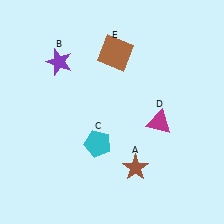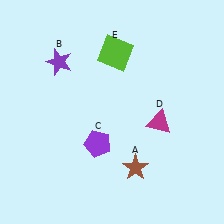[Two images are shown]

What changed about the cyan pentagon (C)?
In Image 1, C is cyan. In Image 2, it changed to purple.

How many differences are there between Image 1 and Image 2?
There are 2 differences between the two images.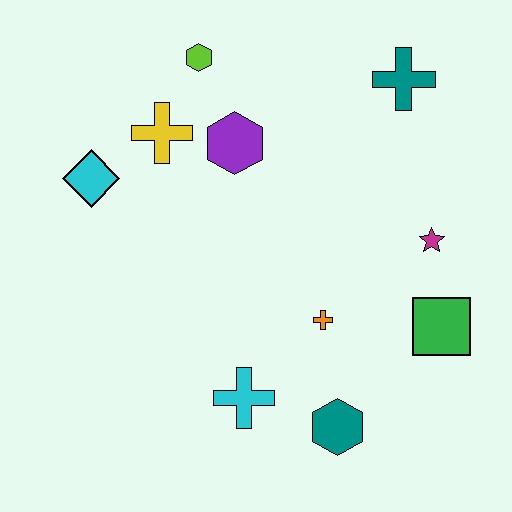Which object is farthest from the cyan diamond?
The green square is farthest from the cyan diamond.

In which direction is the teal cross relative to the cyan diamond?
The teal cross is to the right of the cyan diamond.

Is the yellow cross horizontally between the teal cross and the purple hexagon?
No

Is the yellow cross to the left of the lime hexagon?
Yes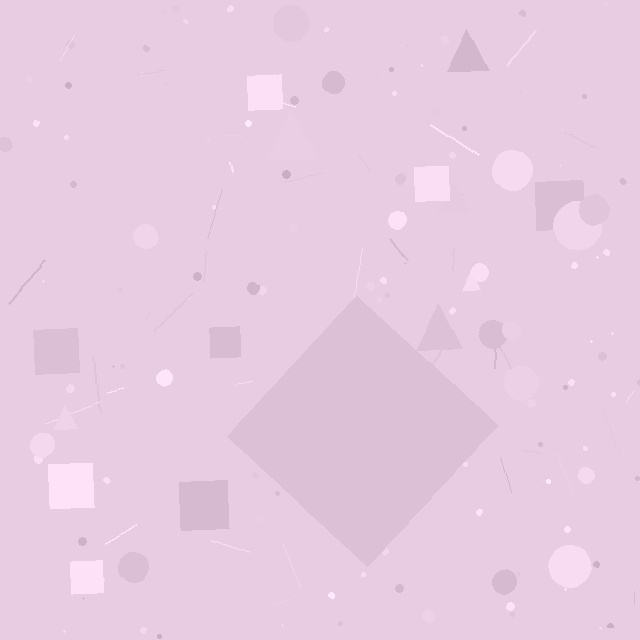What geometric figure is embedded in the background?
A diamond is embedded in the background.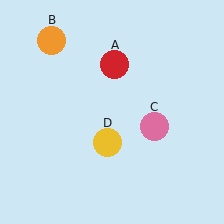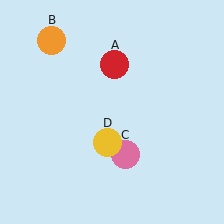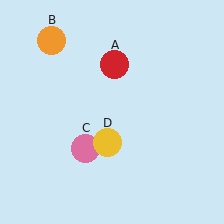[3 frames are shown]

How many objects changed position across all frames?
1 object changed position: pink circle (object C).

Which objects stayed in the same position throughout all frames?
Red circle (object A) and orange circle (object B) and yellow circle (object D) remained stationary.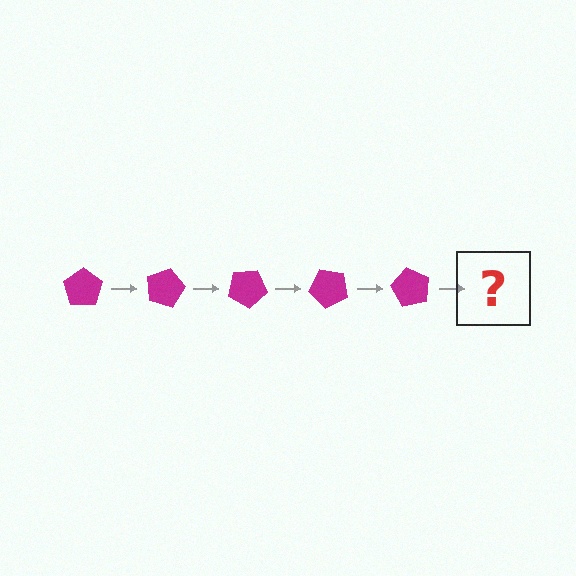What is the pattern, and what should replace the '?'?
The pattern is that the pentagon rotates 15 degrees each step. The '?' should be a magenta pentagon rotated 75 degrees.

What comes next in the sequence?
The next element should be a magenta pentagon rotated 75 degrees.